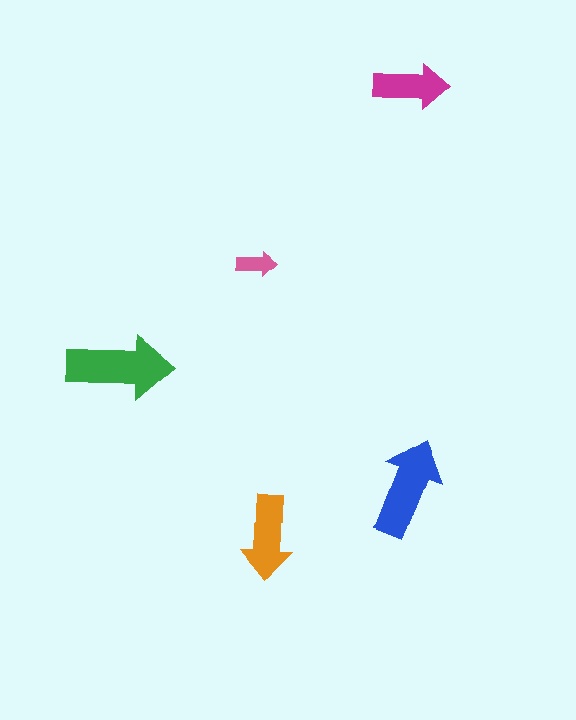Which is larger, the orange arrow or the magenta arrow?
The orange one.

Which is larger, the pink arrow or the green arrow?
The green one.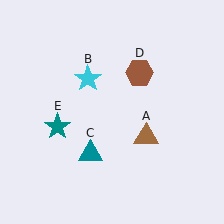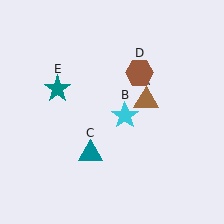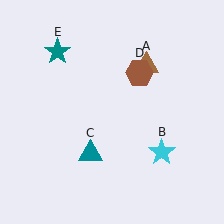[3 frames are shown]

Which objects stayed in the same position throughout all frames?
Teal triangle (object C) and brown hexagon (object D) remained stationary.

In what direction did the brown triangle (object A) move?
The brown triangle (object A) moved up.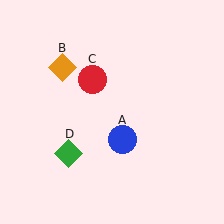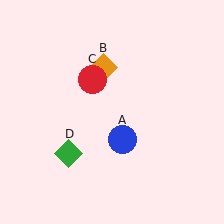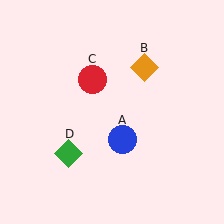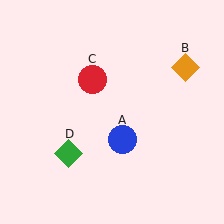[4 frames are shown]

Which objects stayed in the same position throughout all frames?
Blue circle (object A) and red circle (object C) and green diamond (object D) remained stationary.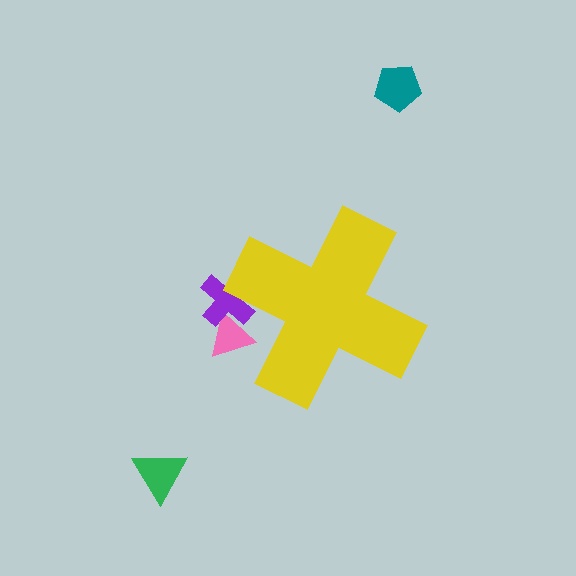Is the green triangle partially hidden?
No, the green triangle is fully visible.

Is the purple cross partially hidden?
Yes, the purple cross is partially hidden behind the yellow cross.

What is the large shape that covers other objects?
A yellow cross.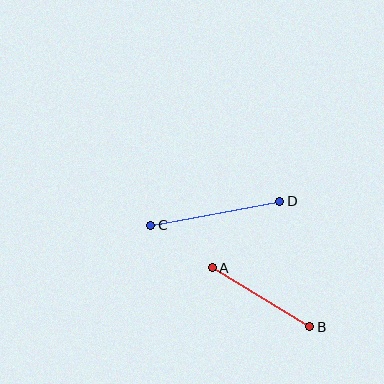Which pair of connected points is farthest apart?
Points C and D are farthest apart.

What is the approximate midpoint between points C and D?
The midpoint is at approximately (215, 213) pixels.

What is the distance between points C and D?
The distance is approximately 131 pixels.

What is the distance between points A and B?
The distance is approximately 114 pixels.